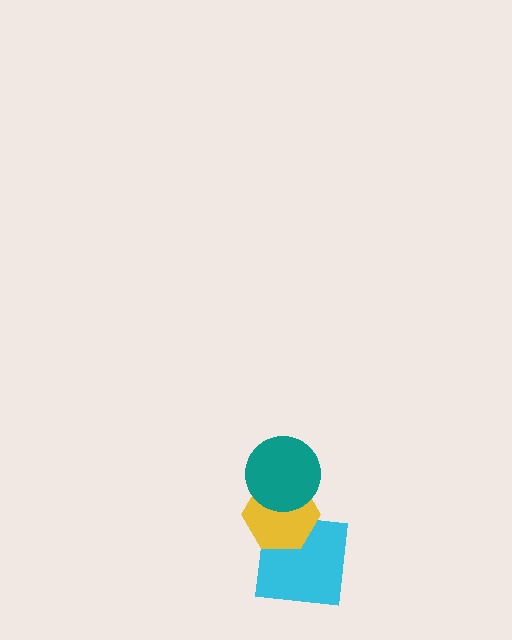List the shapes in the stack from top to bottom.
From top to bottom: the teal circle, the yellow hexagon, the cyan square.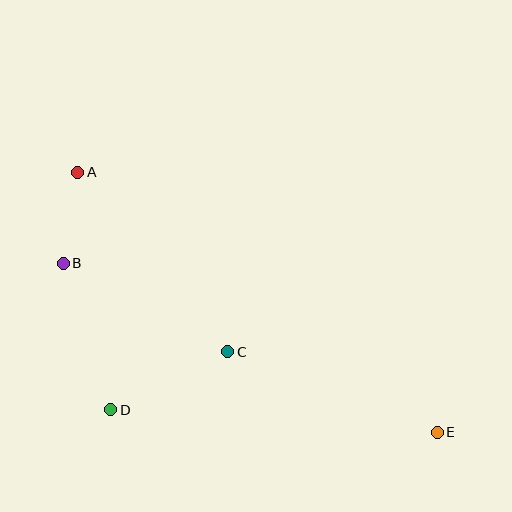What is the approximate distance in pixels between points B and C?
The distance between B and C is approximately 187 pixels.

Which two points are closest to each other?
Points A and B are closest to each other.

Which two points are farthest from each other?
Points A and E are farthest from each other.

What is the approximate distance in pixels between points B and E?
The distance between B and E is approximately 411 pixels.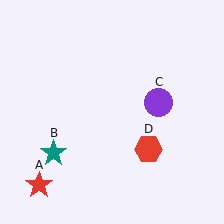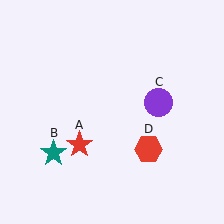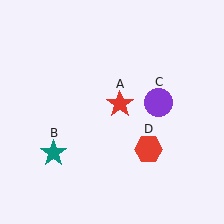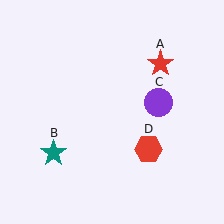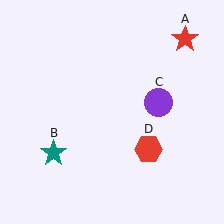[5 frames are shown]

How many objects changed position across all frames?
1 object changed position: red star (object A).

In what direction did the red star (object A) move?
The red star (object A) moved up and to the right.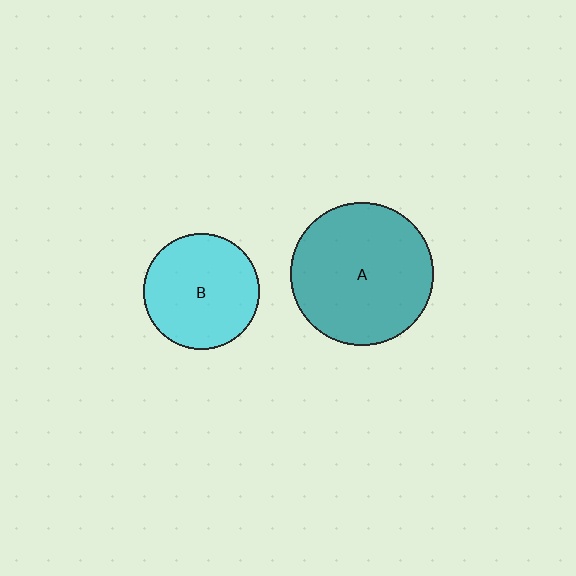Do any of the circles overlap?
No, none of the circles overlap.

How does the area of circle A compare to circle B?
Approximately 1.5 times.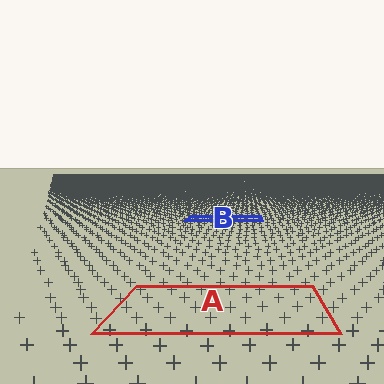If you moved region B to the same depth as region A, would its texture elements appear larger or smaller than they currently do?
They would appear larger. At a closer depth, the same texture elements are projected at a bigger on-screen size.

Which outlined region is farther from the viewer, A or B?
Region B is farther from the viewer — the texture elements inside it appear smaller and more densely packed.